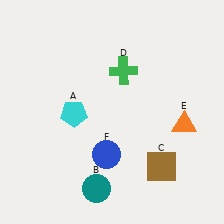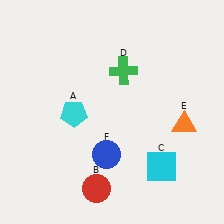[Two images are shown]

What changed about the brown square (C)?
In Image 1, C is brown. In Image 2, it changed to cyan.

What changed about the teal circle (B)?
In Image 1, B is teal. In Image 2, it changed to red.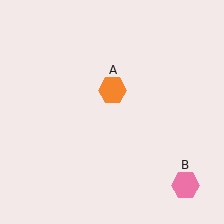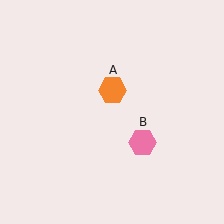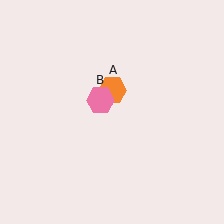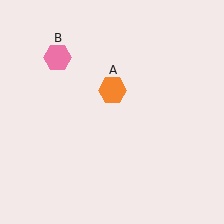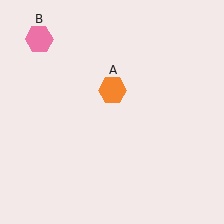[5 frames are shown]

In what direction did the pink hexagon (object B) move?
The pink hexagon (object B) moved up and to the left.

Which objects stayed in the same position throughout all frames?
Orange hexagon (object A) remained stationary.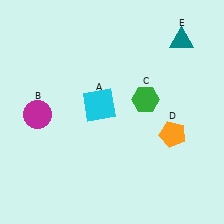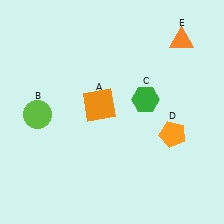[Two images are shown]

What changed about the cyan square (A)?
In Image 1, A is cyan. In Image 2, it changed to orange.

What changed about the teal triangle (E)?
In Image 1, E is teal. In Image 2, it changed to orange.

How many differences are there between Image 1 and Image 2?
There are 3 differences between the two images.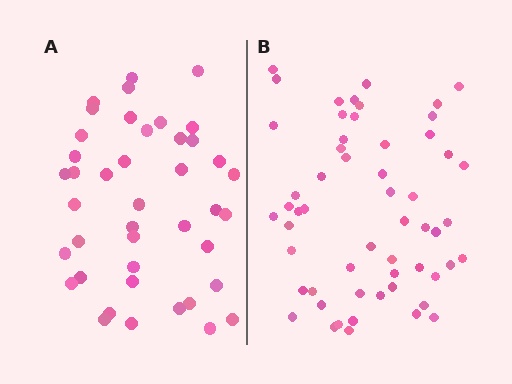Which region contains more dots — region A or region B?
Region B (the right region) has more dots.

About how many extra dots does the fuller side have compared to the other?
Region B has approximately 15 more dots than region A.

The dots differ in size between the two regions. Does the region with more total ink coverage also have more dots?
No. Region A has more total ink coverage because its dots are larger, but region B actually contains more individual dots. Total area can be misleading — the number of items is what matters here.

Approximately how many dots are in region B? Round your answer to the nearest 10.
About 60 dots. (The exact count is 56, which rounds to 60.)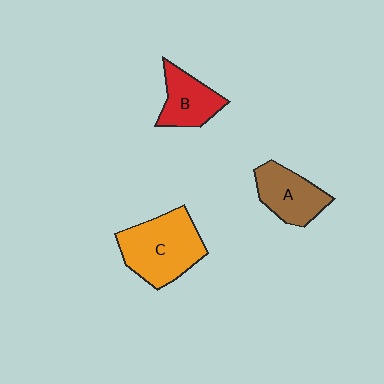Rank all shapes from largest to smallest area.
From largest to smallest: C (orange), A (brown), B (red).